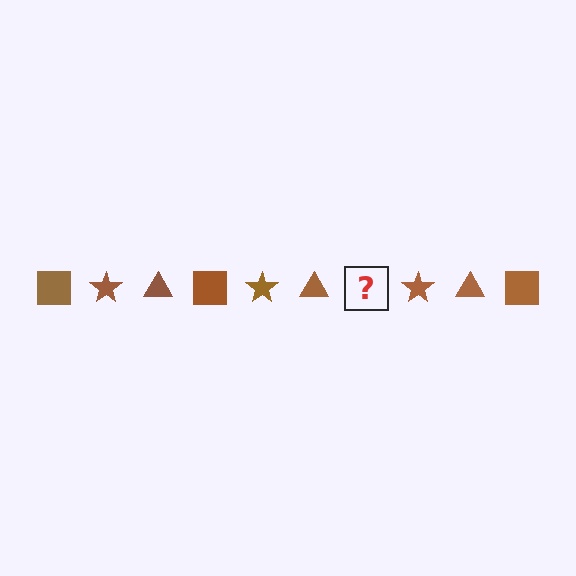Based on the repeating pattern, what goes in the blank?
The blank should be a brown square.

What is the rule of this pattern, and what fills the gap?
The rule is that the pattern cycles through square, star, triangle shapes in brown. The gap should be filled with a brown square.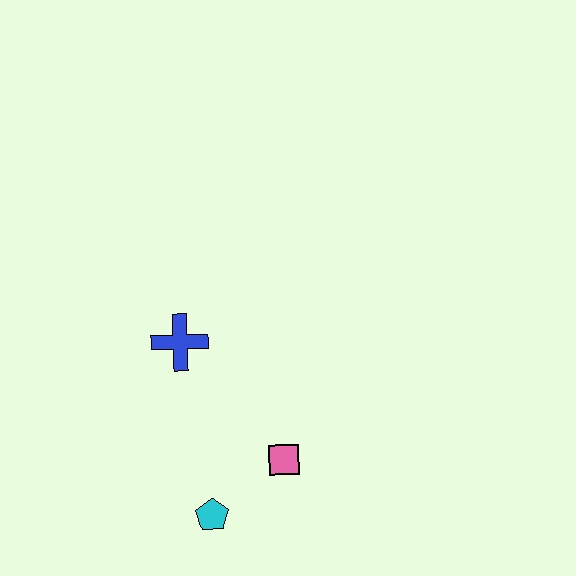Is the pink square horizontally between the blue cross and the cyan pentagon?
No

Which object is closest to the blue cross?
The pink square is closest to the blue cross.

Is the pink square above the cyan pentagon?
Yes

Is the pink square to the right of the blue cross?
Yes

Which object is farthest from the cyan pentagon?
The blue cross is farthest from the cyan pentagon.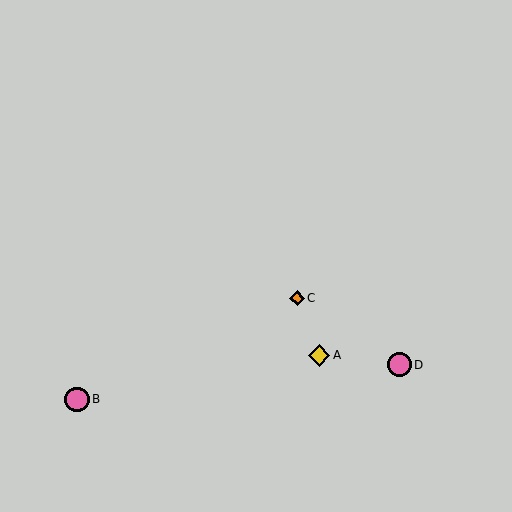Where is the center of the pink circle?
The center of the pink circle is at (77, 399).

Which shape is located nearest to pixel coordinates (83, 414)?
The pink circle (labeled B) at (77, 399) is nearest to that location.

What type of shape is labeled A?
Shape A is a yellow diamond.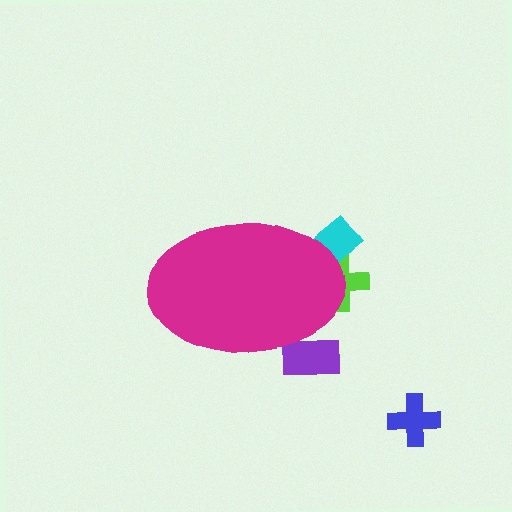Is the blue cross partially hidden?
No, the blue cross is fully visible.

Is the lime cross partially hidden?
Yes, the lime cross is partially hidden behind the magenta ellipse.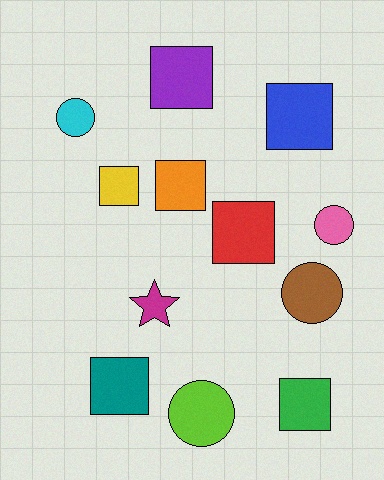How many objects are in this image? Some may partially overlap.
There are 12 objects.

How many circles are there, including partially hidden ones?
There are 4 circles.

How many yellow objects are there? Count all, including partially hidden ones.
There is 1 yellow object.